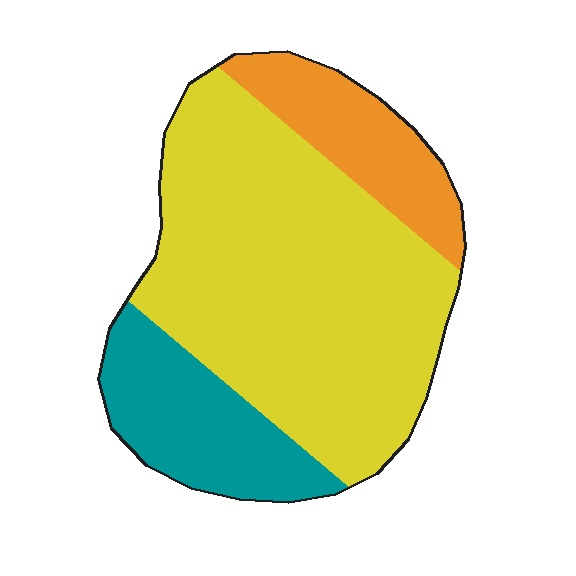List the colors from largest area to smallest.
From largest to smallest: yellow, teal, orange.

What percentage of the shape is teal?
Teal takes up less than a quarter of the shape.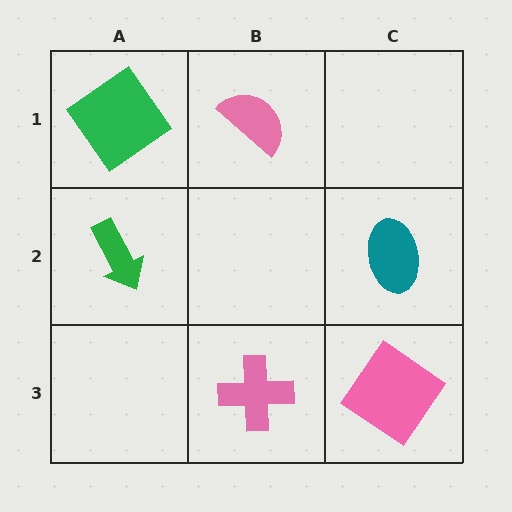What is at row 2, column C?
A teal ellipse.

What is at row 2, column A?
A green arrow.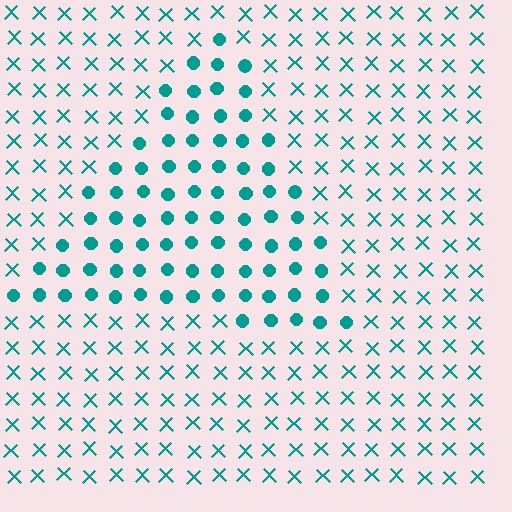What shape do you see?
I see a triangle.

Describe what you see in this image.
The image is filled with small teal elements arranged in a uniform grid. A triangle-shaped region contains circles, while the surrounding area contains X marks. The boundary is defined purely by the change in element shape.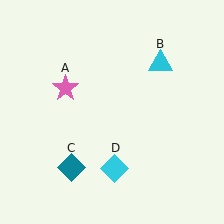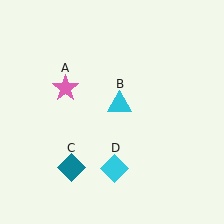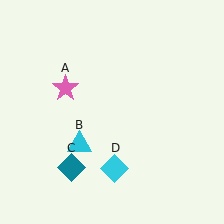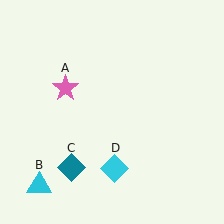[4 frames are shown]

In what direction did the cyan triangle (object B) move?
The cyan triangle (object B) moved down and to the left.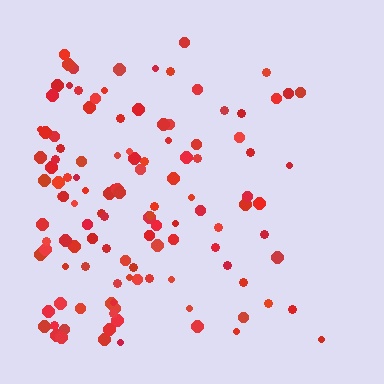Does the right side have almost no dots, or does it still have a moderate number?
Still a moderate number, just noticeably fewer than the left.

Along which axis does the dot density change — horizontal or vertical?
Horizontal.